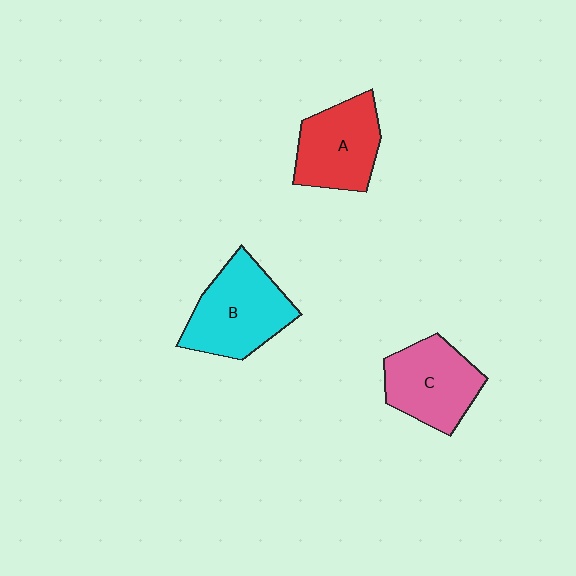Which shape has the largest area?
Shape B (cyan).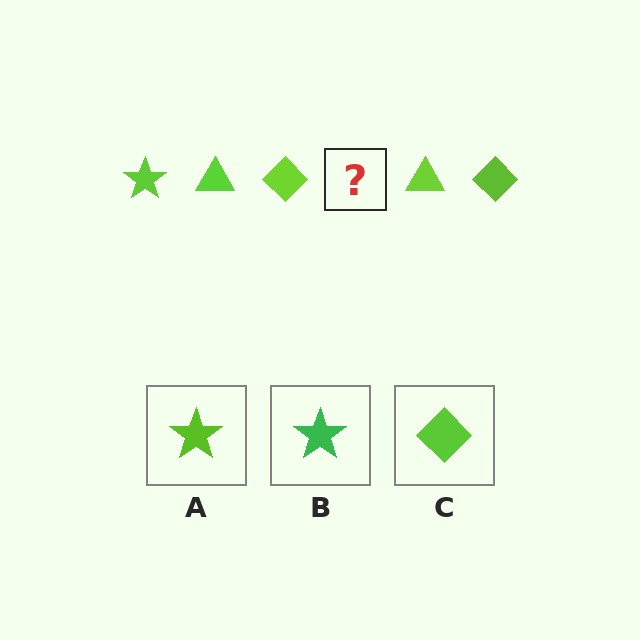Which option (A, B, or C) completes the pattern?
A.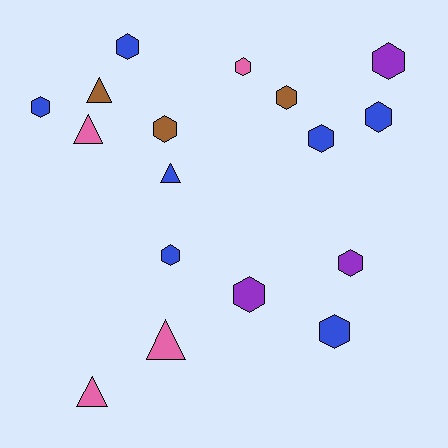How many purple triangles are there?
There are no purple triangles.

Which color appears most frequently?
Blue, with 7 objects.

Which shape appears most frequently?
Hexagon, with 12 objects.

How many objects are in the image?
There are 17 objects.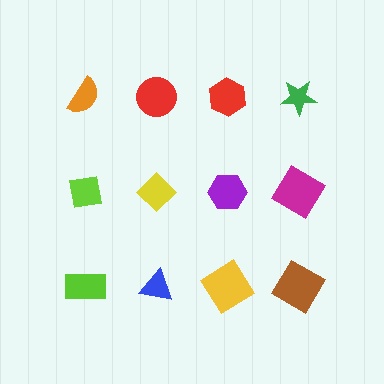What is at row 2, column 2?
A yellow diamond.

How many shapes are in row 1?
4 shapes.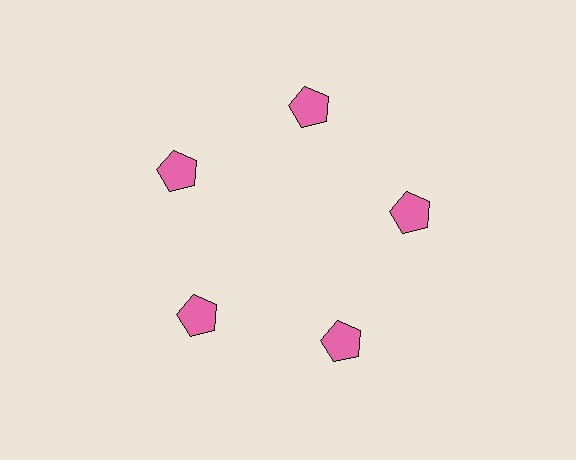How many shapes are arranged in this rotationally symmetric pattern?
There are 5 shapes, arranged in 5 groups of 1.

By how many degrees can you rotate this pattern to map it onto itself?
The pattern maps onto itself every 72 degrees of rotation.